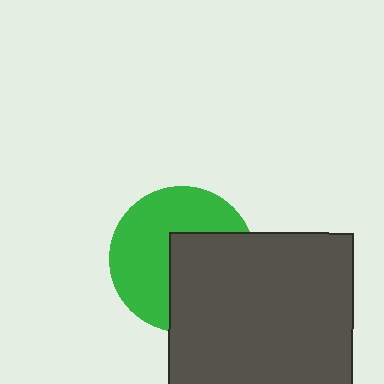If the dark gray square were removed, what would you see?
You would see the complete green circle.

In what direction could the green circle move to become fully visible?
The green circle could move toward the upper-left. That would shift it out from behind the dark gray square entirely.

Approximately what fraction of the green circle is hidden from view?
Roughly 44% of the green circle is hidden behind the dark gray square.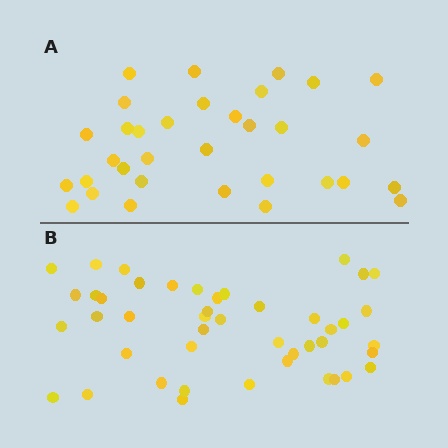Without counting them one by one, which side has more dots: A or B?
Region B (the bottom region) has more dots.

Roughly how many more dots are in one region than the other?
Region B has roughly 12 or so more dots than region A.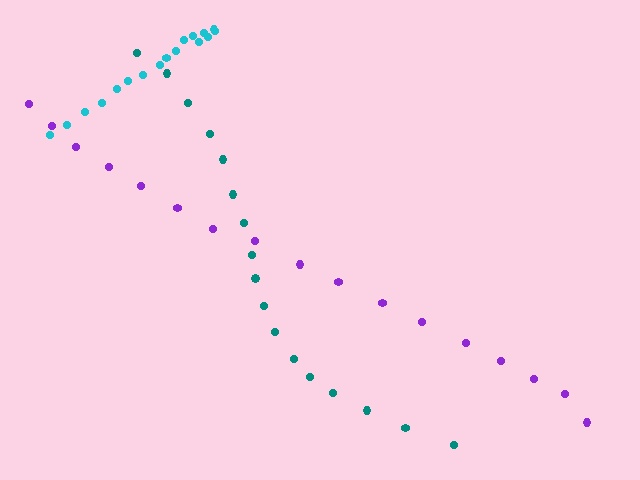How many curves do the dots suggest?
There are 3 distinct paths.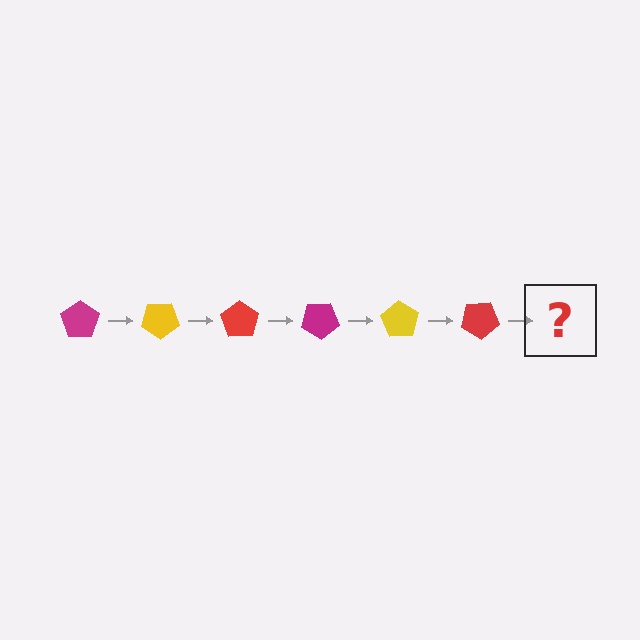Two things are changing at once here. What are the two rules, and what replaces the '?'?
The two rules are that it rotates 35 degrees each step and the color cycles through magenta, yellow, and red. The '?' should be a magenta pentagon, rotated 210 degrees from the start.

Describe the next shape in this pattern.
It should be a magenta pentagon, rotated 210 degrees from the start.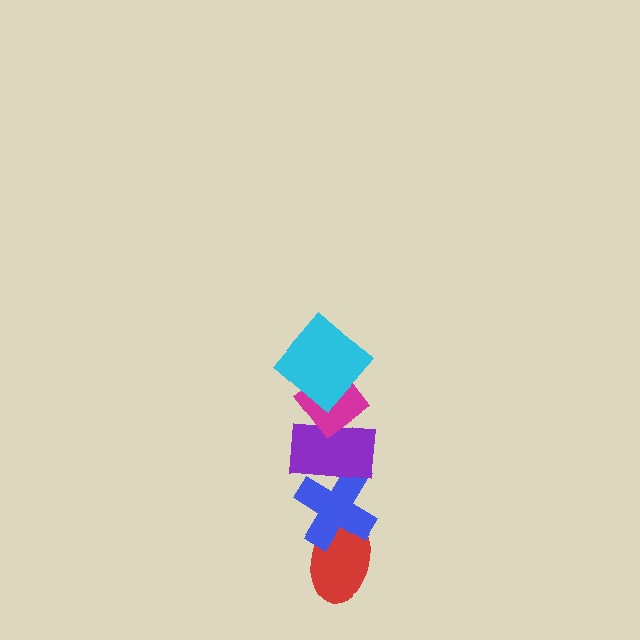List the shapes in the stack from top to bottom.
From top to bottom: the cyan diamond, the magenta diamond, the purple rectangle, the blue cross, the red ellipse.